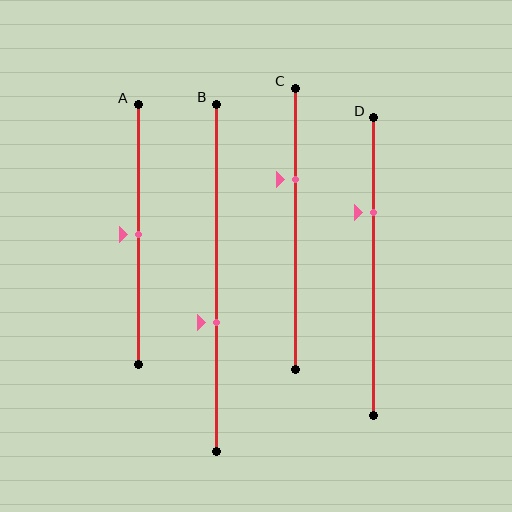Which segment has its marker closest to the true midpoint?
Segment A has its marker closest to the true midpoint.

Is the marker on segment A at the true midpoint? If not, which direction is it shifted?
Yes, the marker on segment A is at the true midpoint.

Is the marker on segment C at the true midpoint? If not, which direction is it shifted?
No, the marker on segment C is shifted upward by about 18% of the segment length.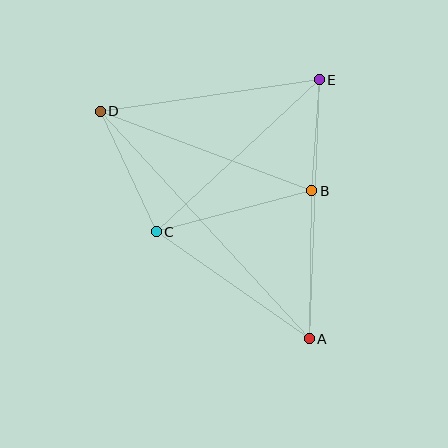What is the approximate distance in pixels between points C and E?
The distance between C and E is approximately 223 pixels.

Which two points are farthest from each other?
Points A and D are farthest from each other.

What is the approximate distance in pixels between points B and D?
The distance between B and D is approximately 226 pixels.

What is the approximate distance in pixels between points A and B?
The distance between A and B is approximately 148 pixels.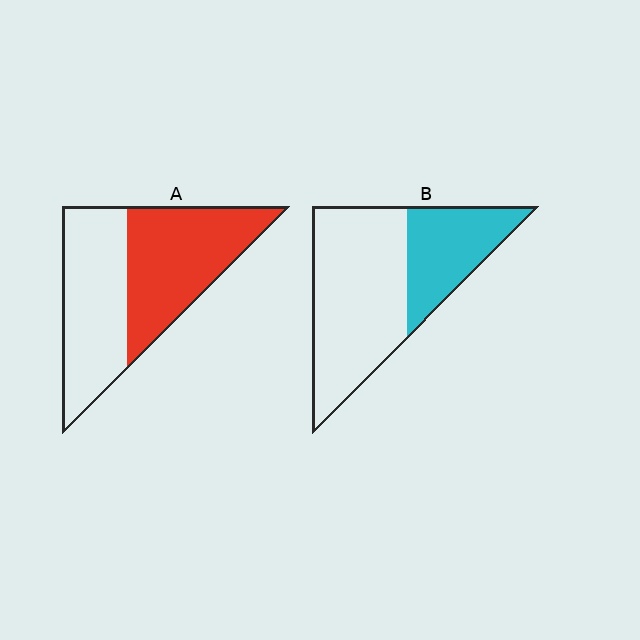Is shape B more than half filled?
No.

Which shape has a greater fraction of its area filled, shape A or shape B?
Shape A.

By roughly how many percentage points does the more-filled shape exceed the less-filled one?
By roughly 15 percentage points (A over B).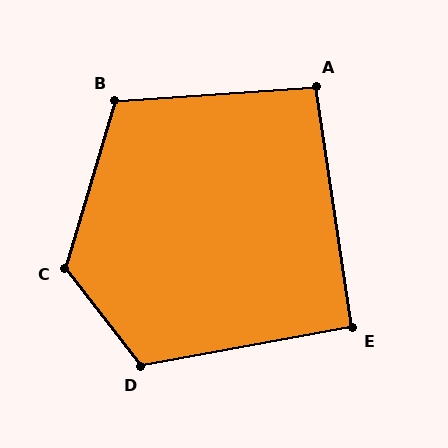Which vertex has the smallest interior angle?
E, at approximately 92 degrees.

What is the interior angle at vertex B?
Approximately 110 degrees (obtuse).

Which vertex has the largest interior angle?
C, at approximately 126 degrees.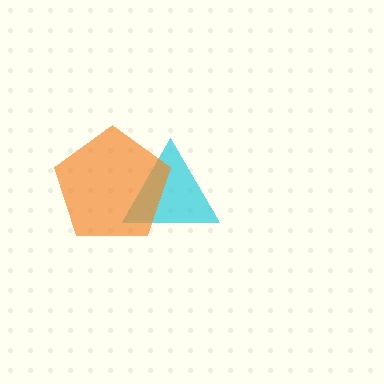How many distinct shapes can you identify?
There are 2 distinct shapes: a cyan triangle, an orange pentagon.